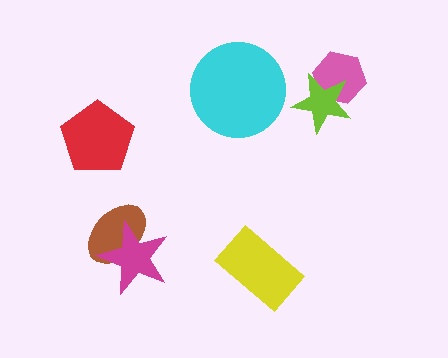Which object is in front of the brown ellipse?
The magenta star is in front of the brown ellipse.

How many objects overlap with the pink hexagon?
1 object overlaps with the pink hexagon.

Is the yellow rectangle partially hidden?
No, no other shape covers it.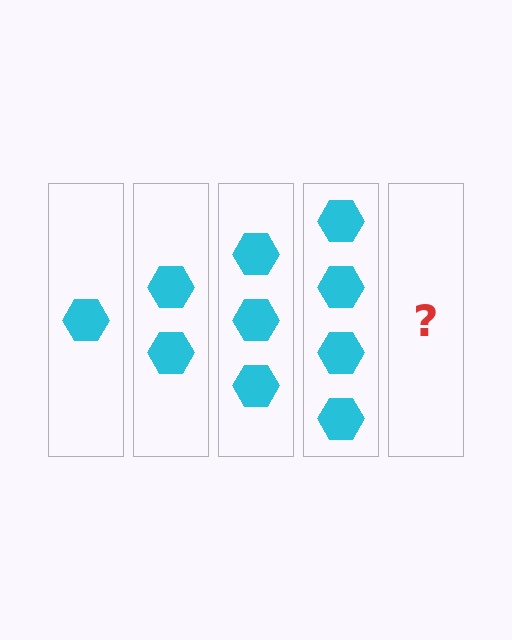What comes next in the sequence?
The next element should be 5 hexagons.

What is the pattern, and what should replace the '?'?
The pattern is that each step adds one more hexagon. The '?' should be 5 hexagons.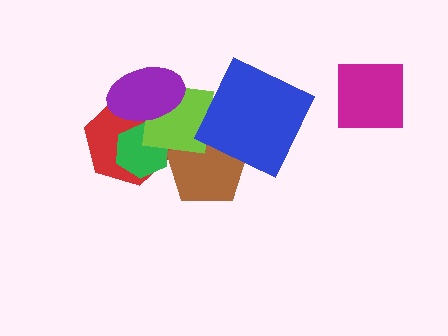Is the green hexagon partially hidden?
Yes, it is partially covered by another shape.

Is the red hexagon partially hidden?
Yes, it is partially covered by another shape.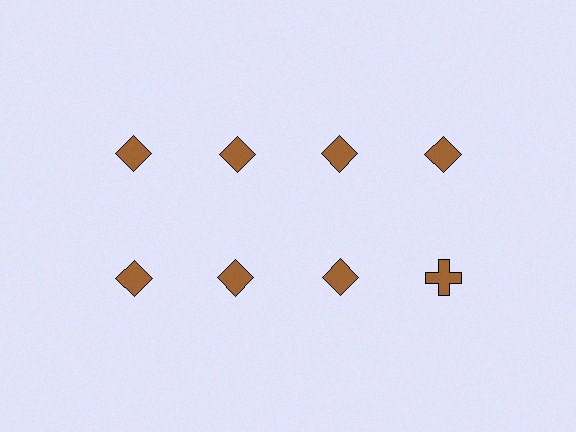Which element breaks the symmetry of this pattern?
The brown cross in the second row, second from right column breaks the symmetry. All other shapes are brown diamonds.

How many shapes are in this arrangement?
There are 8 shapes arranged in a grid pattern.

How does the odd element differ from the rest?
It has a different shape: cross instead of diamond.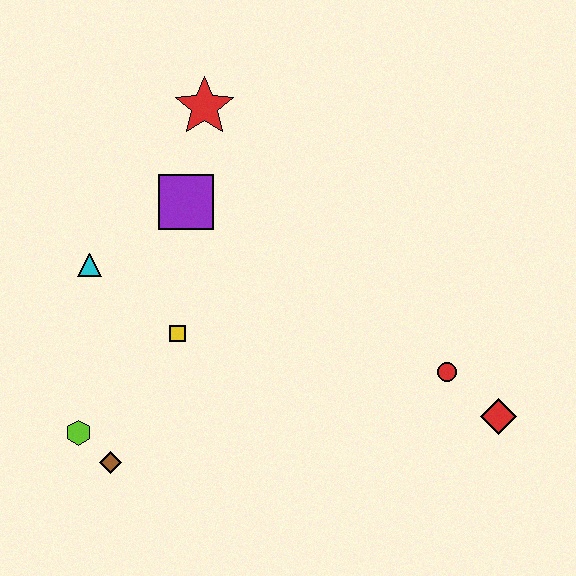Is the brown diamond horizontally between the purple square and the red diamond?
No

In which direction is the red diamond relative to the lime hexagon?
The red diamond is to the right of the lime hexagon.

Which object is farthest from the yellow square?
The red diamond is farthest from the yellow square.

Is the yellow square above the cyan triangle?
No